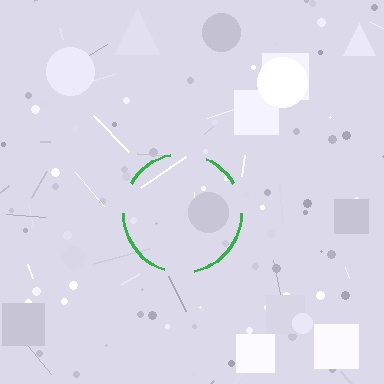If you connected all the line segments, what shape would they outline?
They would outline a circle.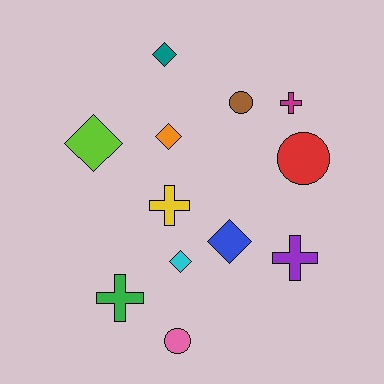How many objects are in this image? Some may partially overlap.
There are 12 objects.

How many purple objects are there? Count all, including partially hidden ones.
There is 1 purple object.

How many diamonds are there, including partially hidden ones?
There are 5 diamonds.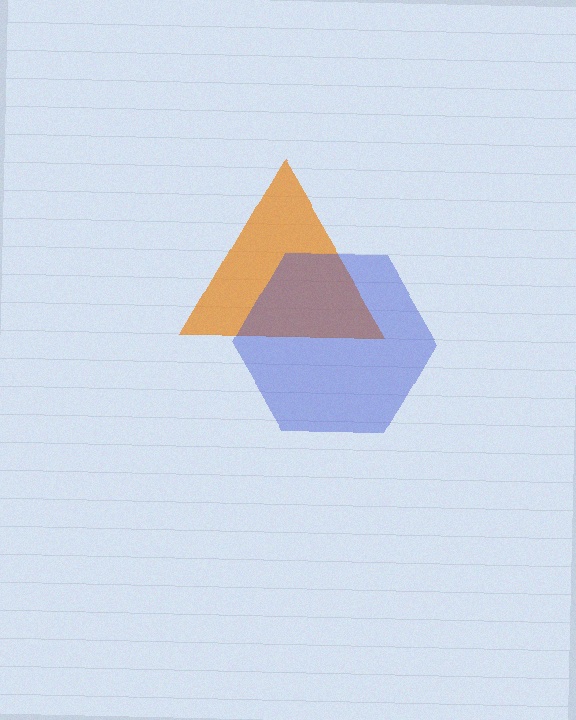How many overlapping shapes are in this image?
There are 2 overlapping shapes in the image.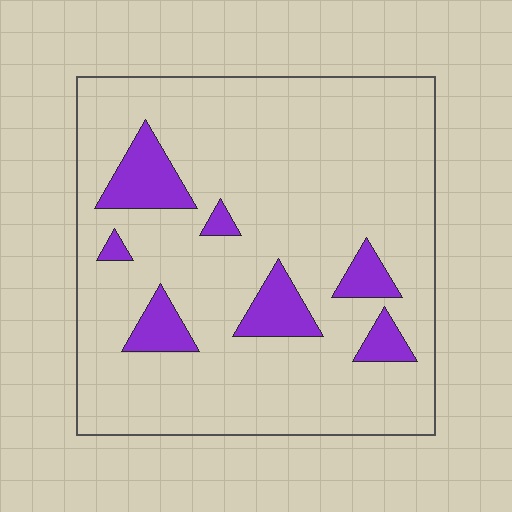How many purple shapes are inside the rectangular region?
7.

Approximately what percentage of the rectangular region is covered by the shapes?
Approximately 15%.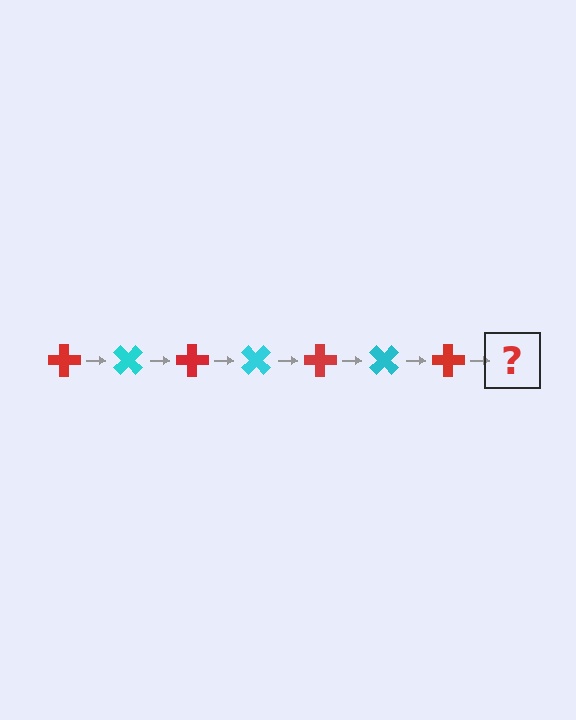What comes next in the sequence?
The next element should be a cyan cross, rotated 315 degrees from the start.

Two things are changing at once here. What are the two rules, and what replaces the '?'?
The two rules are that it rotates 45 degrees each step and the color cycles through red and cyan. The '?' should be a cyan cross, rotated 315 degrees from the start.